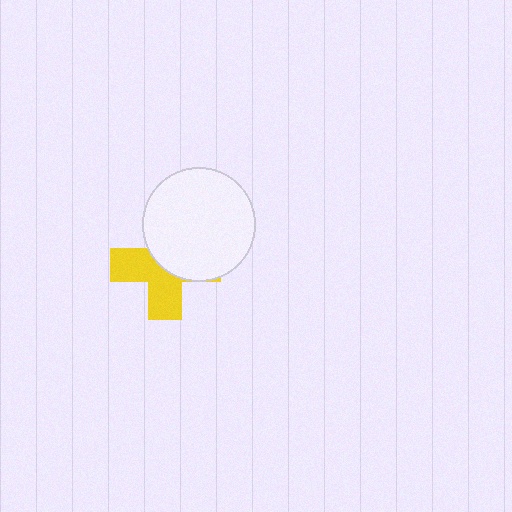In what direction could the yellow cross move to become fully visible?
The yellow cross could move toward the lower-left. That would shift it out from behind the white circle entirely.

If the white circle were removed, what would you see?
You would see the complete yellow cross.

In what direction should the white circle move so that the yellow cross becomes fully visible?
The white circle should move toward the upper-right. That is the shortest direction to clear the overlap and leave the yellow cross fully visible.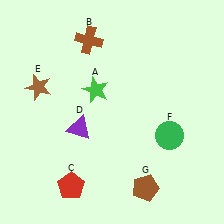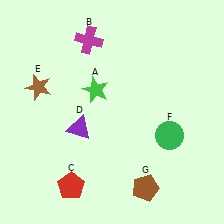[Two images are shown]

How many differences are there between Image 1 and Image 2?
There is 1 difference between the two images.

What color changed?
The cross (B) changed from brown in Image 1 to magenta in Image 2.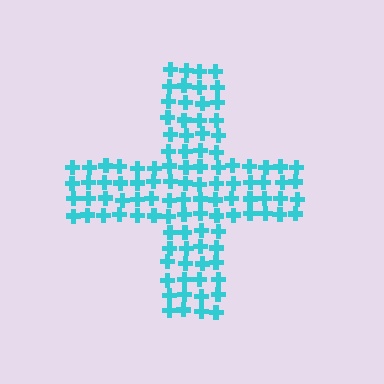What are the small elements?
The small elements are crosses.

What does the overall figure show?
The overall figure shows a cross.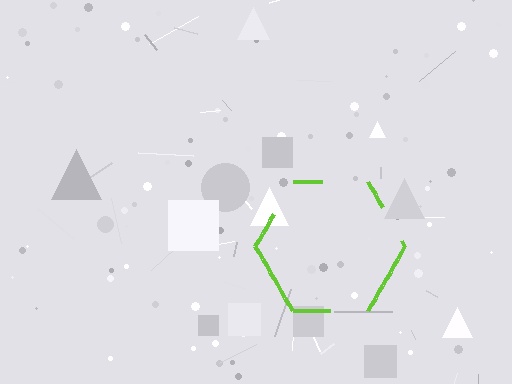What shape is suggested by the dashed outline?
The dashed outline suggests a hexagon.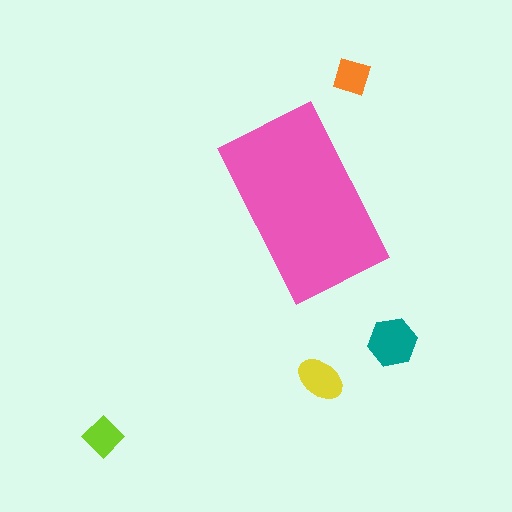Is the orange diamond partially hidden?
No, the orange diamond is fully visible.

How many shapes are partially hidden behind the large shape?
0 shapes are partially hidden.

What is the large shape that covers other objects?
A pink rectangle.